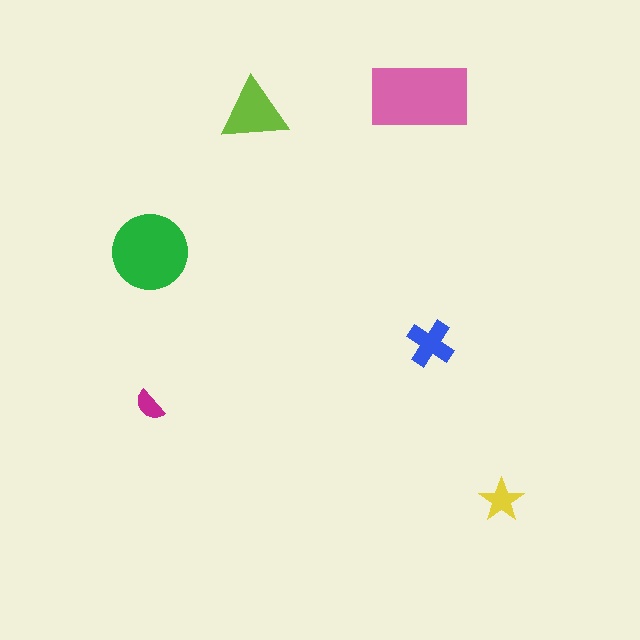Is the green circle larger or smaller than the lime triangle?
Larger.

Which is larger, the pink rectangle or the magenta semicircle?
The pink rectangle.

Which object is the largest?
The pink rectangle.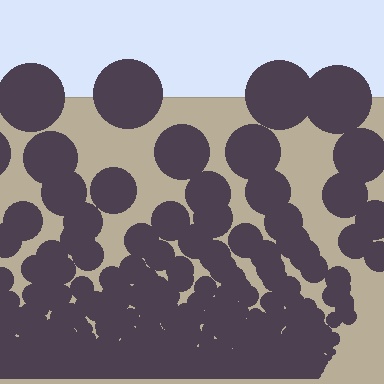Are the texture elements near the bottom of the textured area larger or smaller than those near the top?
Smaller. The gradient is inverted — elements near the bottom are smaller and denser.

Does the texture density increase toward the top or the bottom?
Density increases toward the bottom.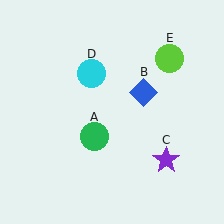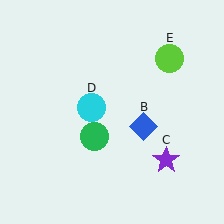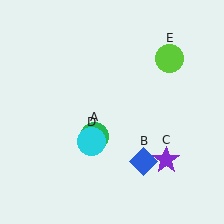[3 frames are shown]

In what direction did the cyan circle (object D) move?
The cyan circle (object D) moved down.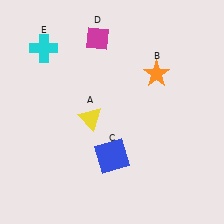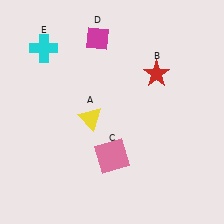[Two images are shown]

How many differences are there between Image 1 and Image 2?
There are 2 differences between the two images.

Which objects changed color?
B changed from orange to red. C changed from blue to pink.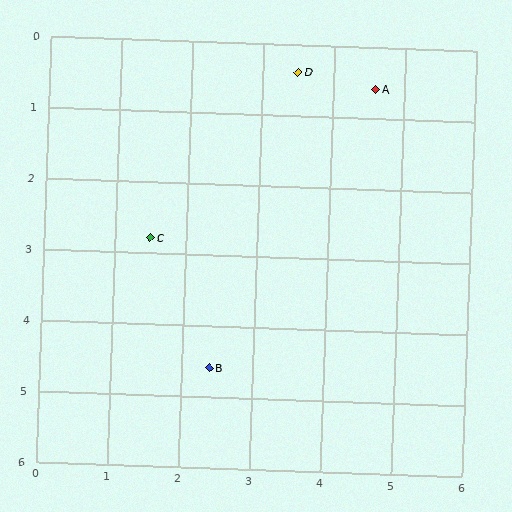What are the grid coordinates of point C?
Point C is at approximately (1.5, 2.8).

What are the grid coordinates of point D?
Point D is at approximately (3.5, 0.4).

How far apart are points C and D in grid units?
Points C and D are about 3.1 grid units apart.